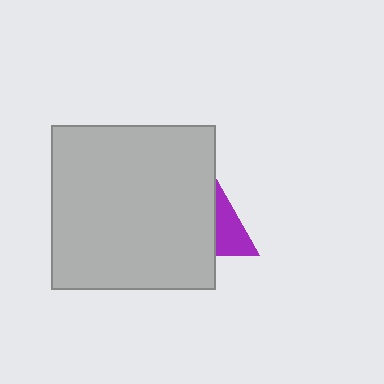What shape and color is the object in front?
The object in front is a light gray square.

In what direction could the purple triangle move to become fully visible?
The purple triangle could move right. That would shift it out from behind the light gray square entirely.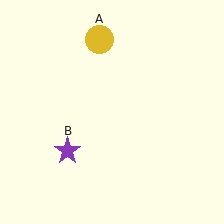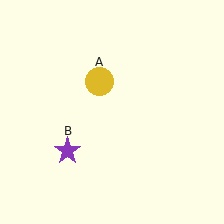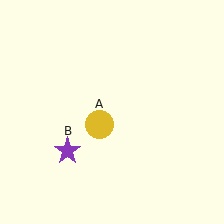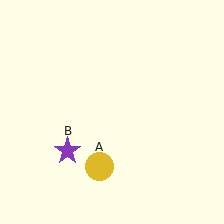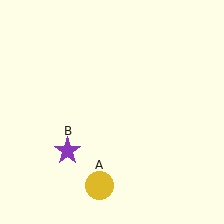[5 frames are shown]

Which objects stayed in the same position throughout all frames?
Purple star (object B) remained stationary.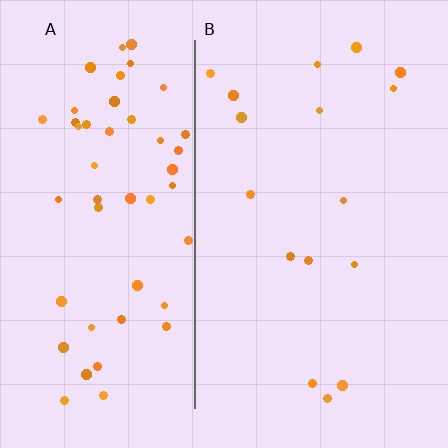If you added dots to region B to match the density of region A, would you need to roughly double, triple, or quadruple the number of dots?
Approximately triple.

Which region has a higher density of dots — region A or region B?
A (the left).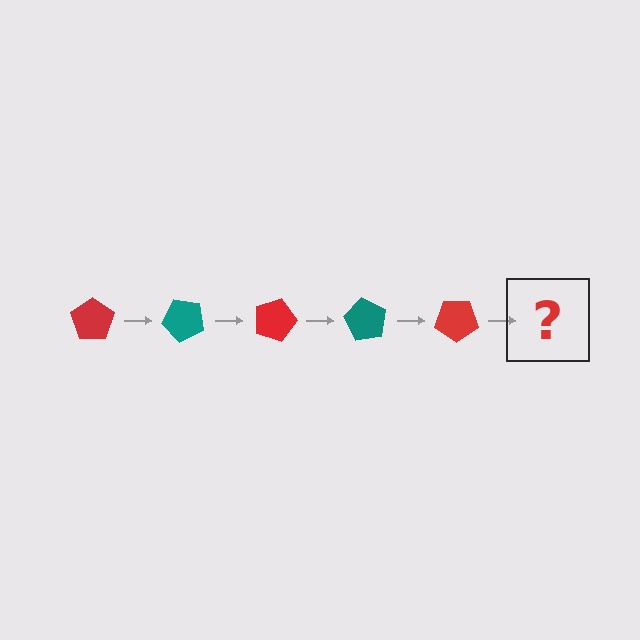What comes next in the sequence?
The next element should be a teal pentagon, rotated 225 degrees from the start.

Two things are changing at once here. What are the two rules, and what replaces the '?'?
The two rules are that it rotates 45 degrees each step and the color cycles through red and teal. The '?' should be a teal pentagon, rotated 225 degrees from the start.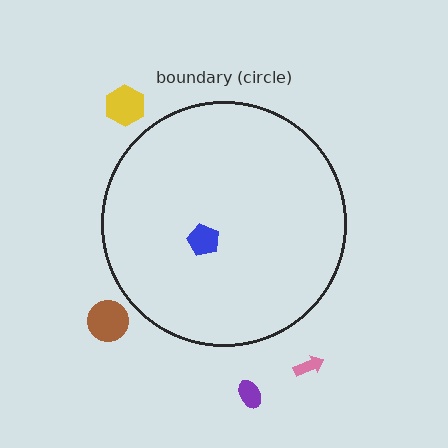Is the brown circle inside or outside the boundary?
Outside.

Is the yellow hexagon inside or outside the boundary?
Outside.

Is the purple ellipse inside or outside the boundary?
Outside.